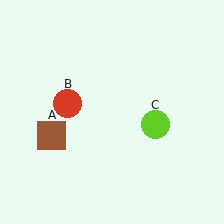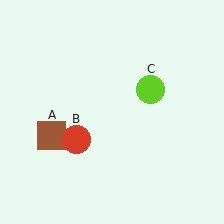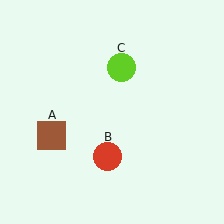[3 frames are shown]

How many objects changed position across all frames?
2 objects changed position: red circle (object B), lime circle (object C).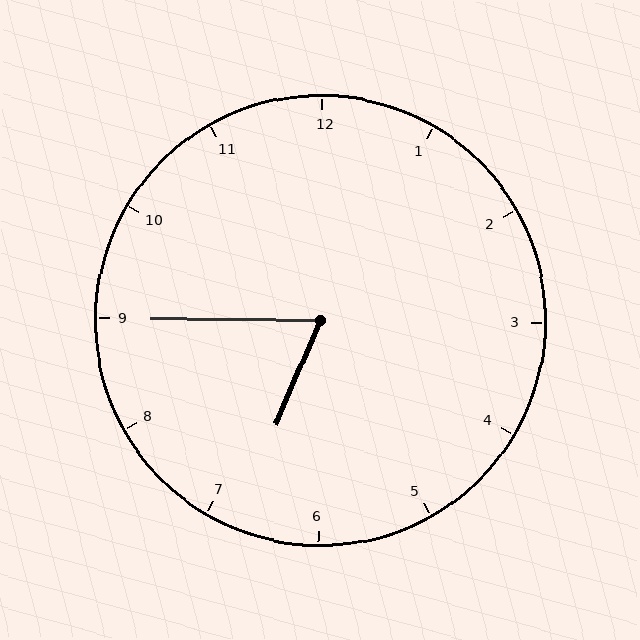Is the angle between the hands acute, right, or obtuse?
It is acute.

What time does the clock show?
6:45.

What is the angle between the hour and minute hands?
Approximately 68 degrees.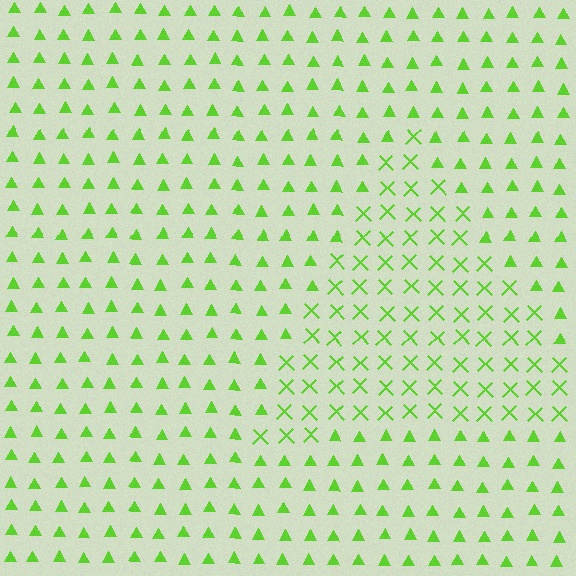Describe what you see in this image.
The image is filled with small lime elements arranged in a uniform grid. A triangle-shaped region contains X marks, while the surrounding area contains triangles. The boundary is defined purely by the change in element shape.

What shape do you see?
I see a triangle.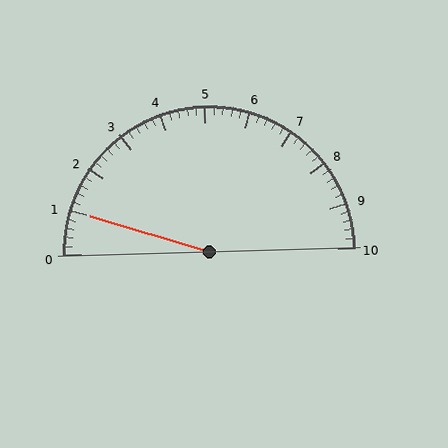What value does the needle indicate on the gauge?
The needle indicates approximately 1.0.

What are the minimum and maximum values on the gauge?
The gauge ranges from 0 to 10.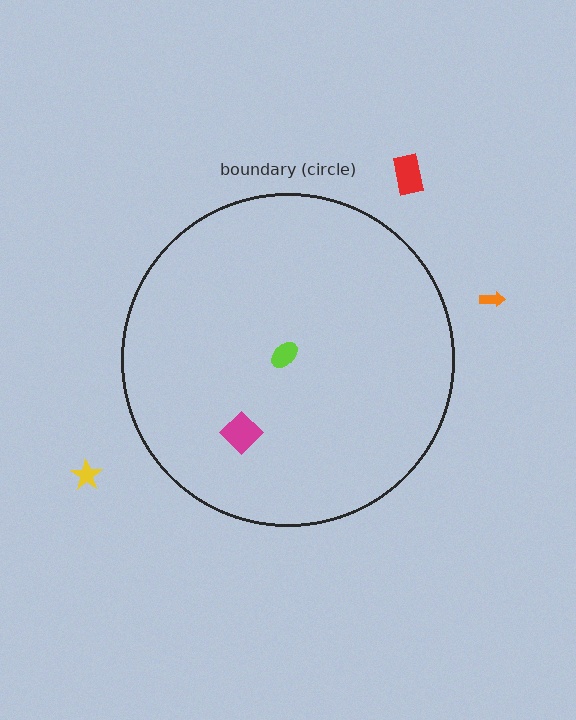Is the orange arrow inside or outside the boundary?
Outside.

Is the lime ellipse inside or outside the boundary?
Inside.